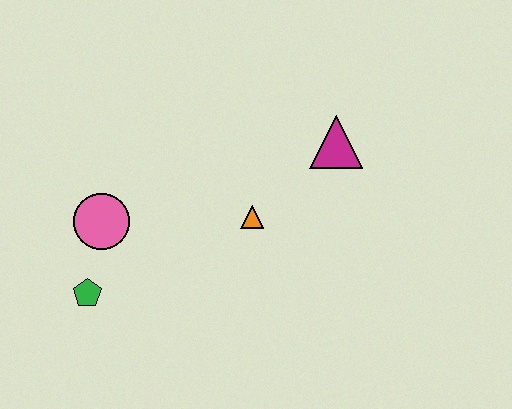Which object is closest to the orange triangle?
The magenta triangle is closest to the orange triangle.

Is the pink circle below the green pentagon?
No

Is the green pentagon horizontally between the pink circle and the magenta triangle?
No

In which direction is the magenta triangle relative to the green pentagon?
The magenta triangle is to the right of the green pentagon.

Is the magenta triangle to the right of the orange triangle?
Yes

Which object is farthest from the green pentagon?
The magenta triangle is farthest from the green pentagon.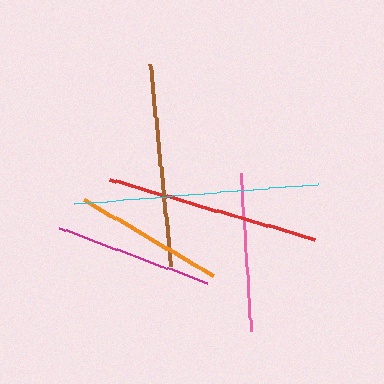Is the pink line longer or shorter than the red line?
The red line is longer than the pink line.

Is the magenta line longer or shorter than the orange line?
The magenta line is longer than the orange line.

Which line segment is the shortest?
The orange line is the shortest at approximately 149 pixels.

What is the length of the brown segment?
The brown segment is approximately 204 pixels long.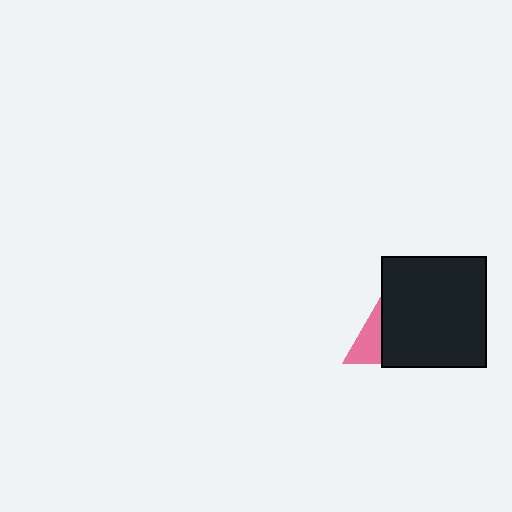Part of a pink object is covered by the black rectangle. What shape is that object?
It is a triangle.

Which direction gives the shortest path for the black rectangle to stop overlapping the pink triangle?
Moving right gives the shortest separation.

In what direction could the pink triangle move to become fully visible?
The pink triangle could move left. That would shift it out from behind the black rectangle entirely.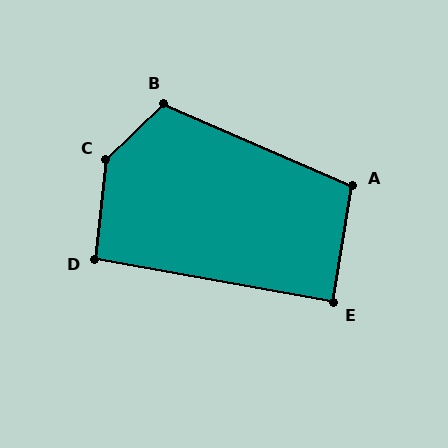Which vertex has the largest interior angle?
C, at approximately 141 degrees.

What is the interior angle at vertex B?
Approximately 113 degrees (obtuse).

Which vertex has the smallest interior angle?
E, at approximately 89 degrees.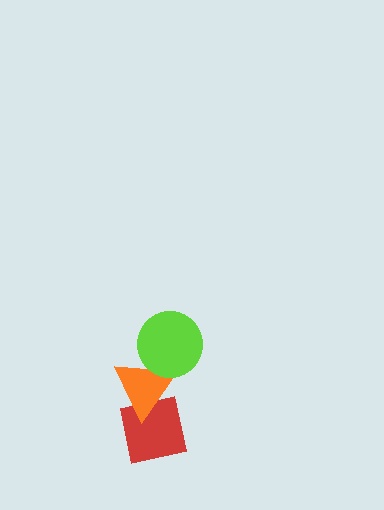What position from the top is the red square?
The red square is 3rd from the top.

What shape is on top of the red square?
The orange triangle is on top of the red square.